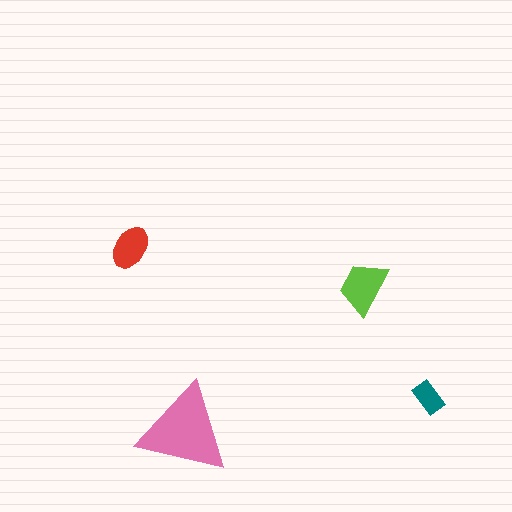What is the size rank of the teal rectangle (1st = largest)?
4th.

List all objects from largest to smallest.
The pink triangle, the lime trapezoid, the red ellipse, the teal rectangle.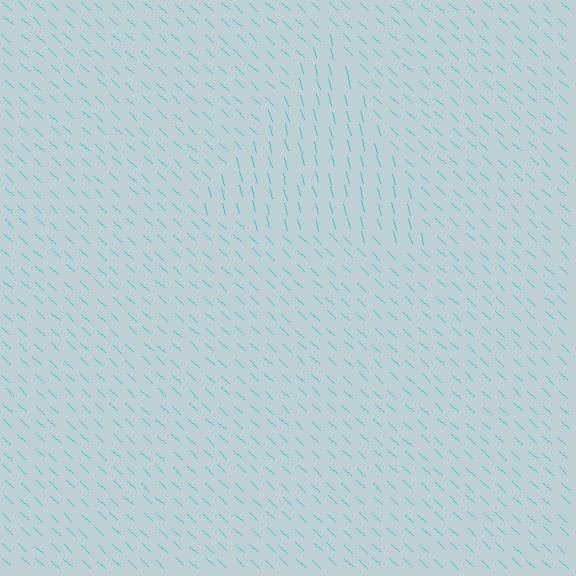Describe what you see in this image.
The image is filled with small cyan line segments. A triangle region in the image has lines oriented differently from the surrounding lines, creating a visible texture boundary.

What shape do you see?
I see a triangle.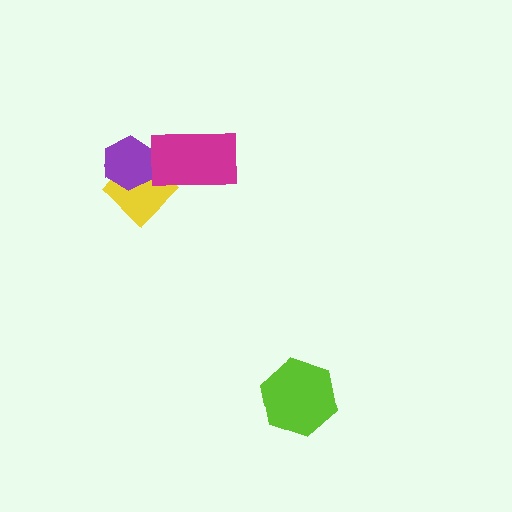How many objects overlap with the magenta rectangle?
1 object overlaps with the magenta rectangle.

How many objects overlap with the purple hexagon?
1 object overlaps with the purple hexagon.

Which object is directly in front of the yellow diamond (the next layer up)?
The purple hexagon is directly in front of the yellow diamond.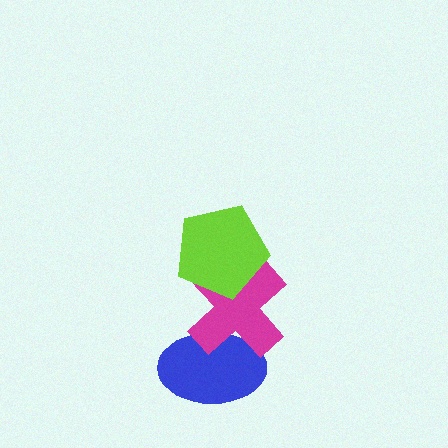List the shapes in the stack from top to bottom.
From top to bottom: the lime pentagon, the magenta cross, the blue ellipse.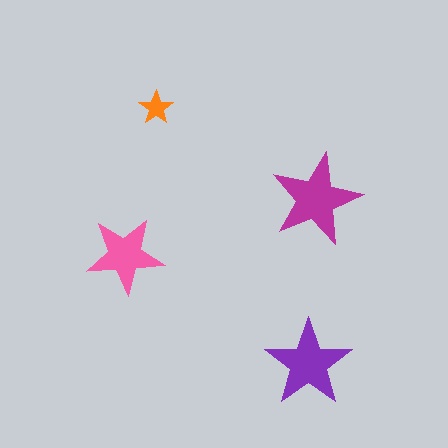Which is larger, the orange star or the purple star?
The purple one.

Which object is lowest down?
The purple star is bottommost.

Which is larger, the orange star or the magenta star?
The magenta one.